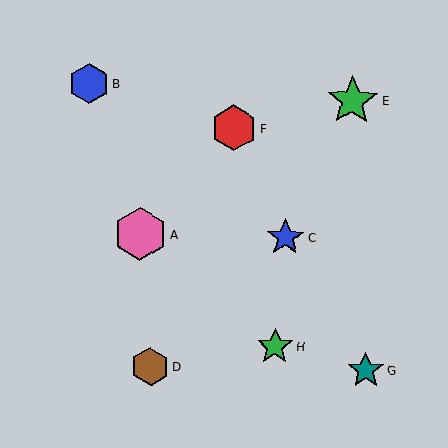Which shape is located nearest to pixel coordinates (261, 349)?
The green star (labeled H) at (275, 347) is nearest to that location.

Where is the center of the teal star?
The center of the teal star is at (366, 370).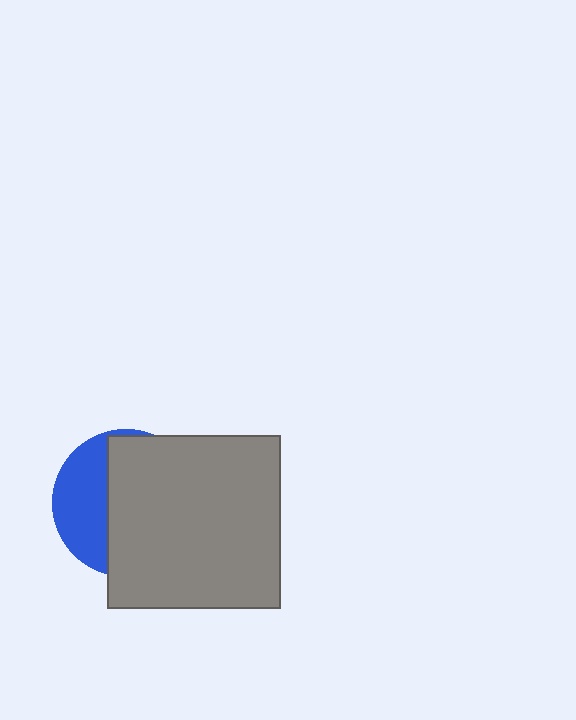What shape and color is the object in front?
The object in front is a gray square.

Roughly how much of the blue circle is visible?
A small part of it is visible (roughly 36%).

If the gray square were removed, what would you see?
You would see the complete blue circle.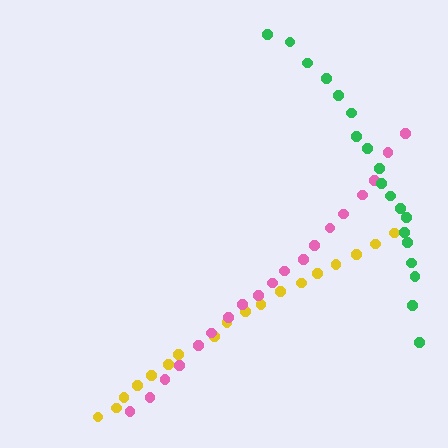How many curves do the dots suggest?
There are 3 distinct paths.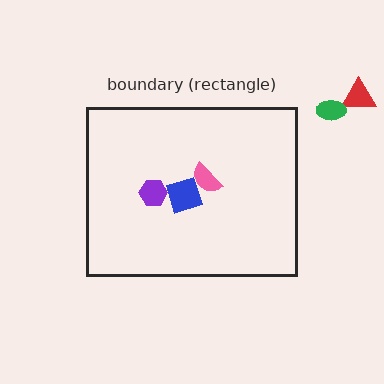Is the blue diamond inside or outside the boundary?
Inside.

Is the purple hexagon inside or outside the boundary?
Inside.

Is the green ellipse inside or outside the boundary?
Outside.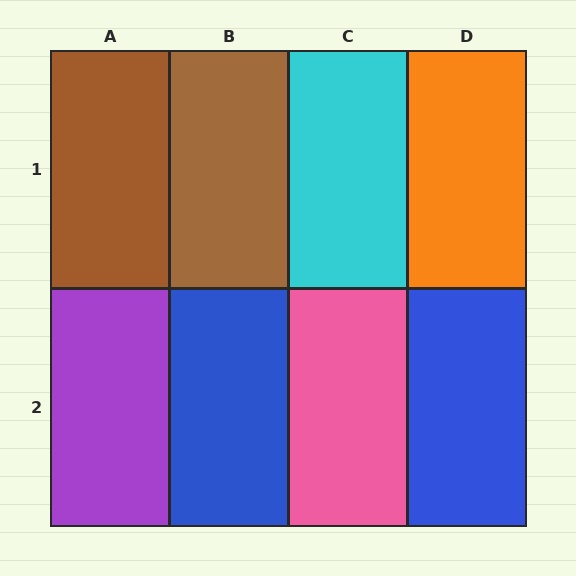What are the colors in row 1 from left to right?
Brown, brown, cyan, orange.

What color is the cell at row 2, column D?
Blue.